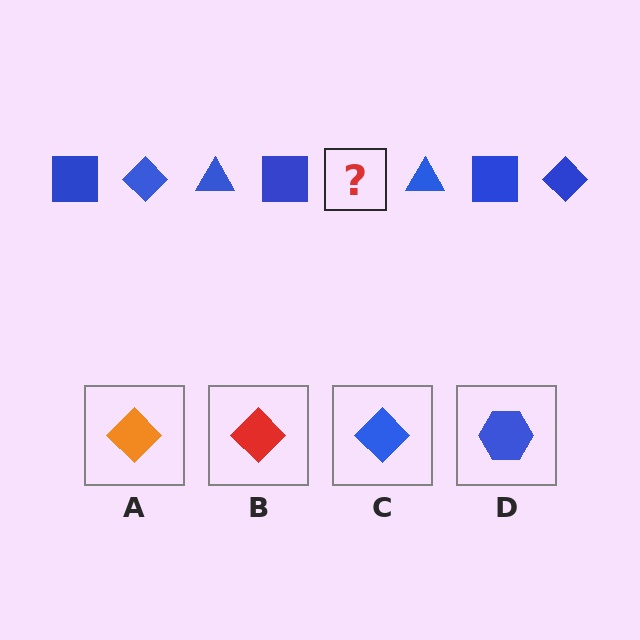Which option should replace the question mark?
Option C.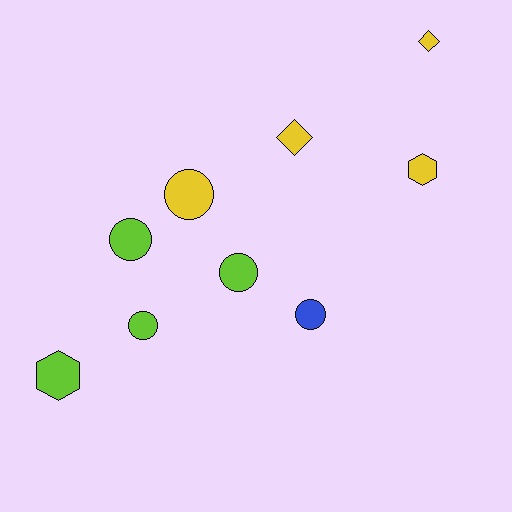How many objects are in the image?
There are 9 objects.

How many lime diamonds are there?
There are no lime diamonds.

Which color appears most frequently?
Lime, with 4 objects.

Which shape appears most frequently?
Circle, with 5 objects.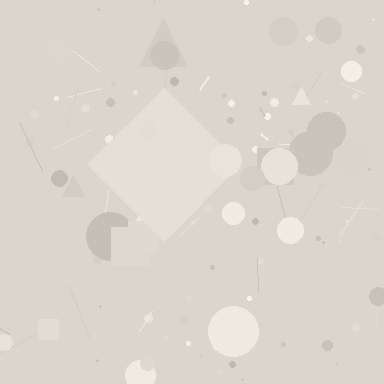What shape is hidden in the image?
A diamond is hidden in the image.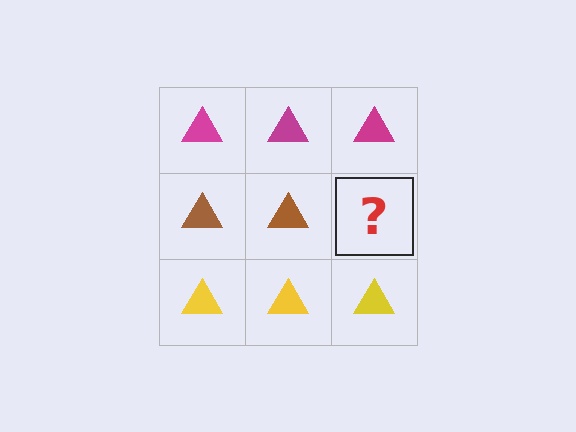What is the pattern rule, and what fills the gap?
The rule is that each row has a consistent color. The gap should be filled with a brown triangle.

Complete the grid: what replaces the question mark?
The question mark should be replaced with a brown triangle.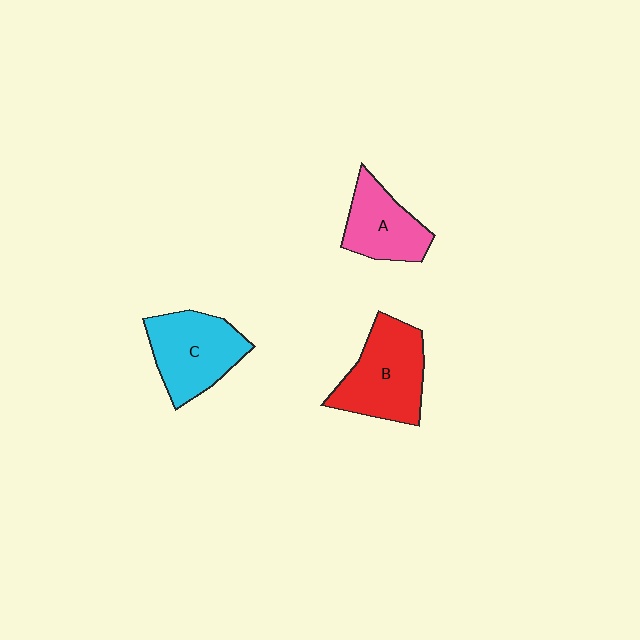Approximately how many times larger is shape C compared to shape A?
Approximately 1.3 times.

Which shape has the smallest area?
Shape A (pink).